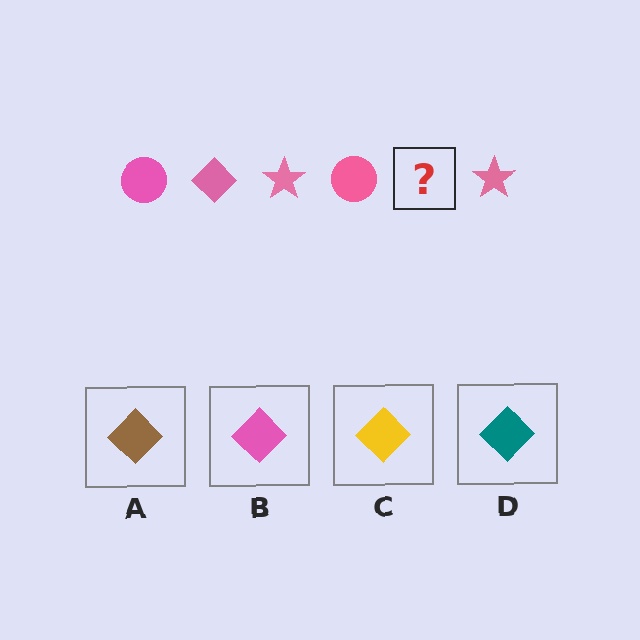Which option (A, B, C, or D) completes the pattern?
B.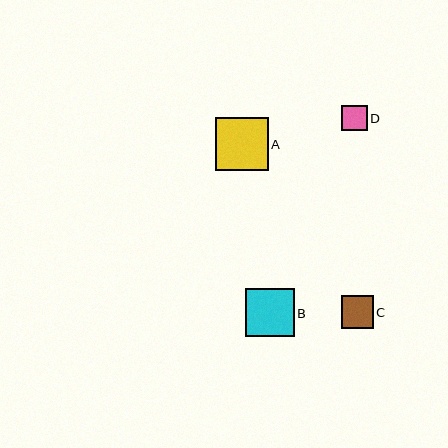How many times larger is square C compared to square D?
Square C is approximately 1.3 times the size of square D.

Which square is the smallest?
Square D is the smallest with a size of approximately 25 pixels.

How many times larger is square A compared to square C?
Square A is approximately 1.6 times the size of square C.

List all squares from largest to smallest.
From largest to smallest: A, B, C, D.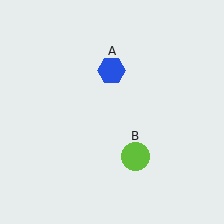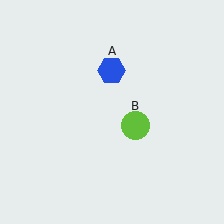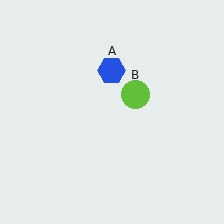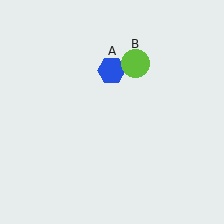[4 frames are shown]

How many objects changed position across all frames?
1 object changed position: lime circle (object B).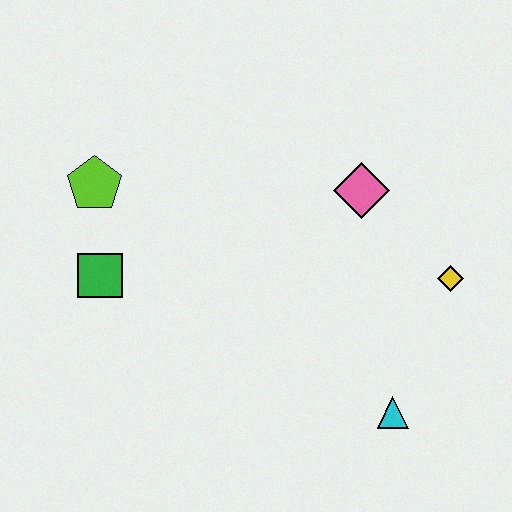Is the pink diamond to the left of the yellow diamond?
Yes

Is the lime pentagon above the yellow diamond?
Yes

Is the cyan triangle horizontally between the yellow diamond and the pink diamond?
Yes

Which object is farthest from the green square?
The yellow diamond is farthest from the green square.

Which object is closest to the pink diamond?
The yellow diamond is closest to the pink diamond.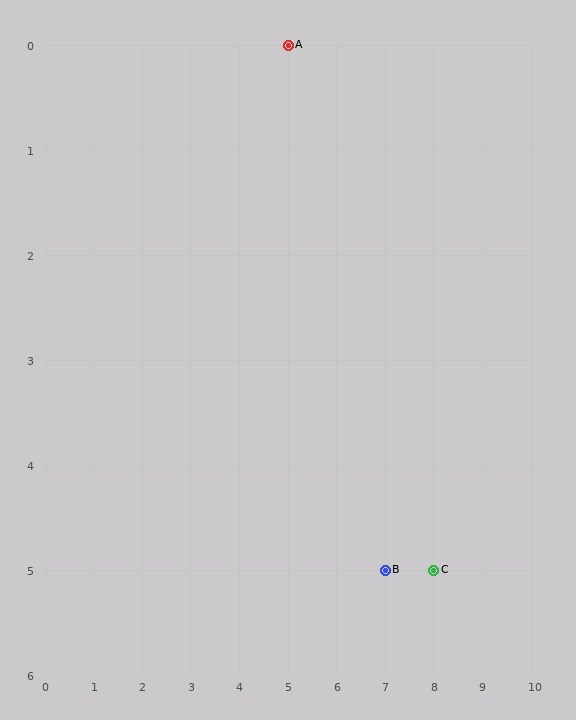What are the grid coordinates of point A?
Point A is at grid coordinates (5, 0).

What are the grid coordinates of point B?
Point B is at grid coordinates (7, 5).